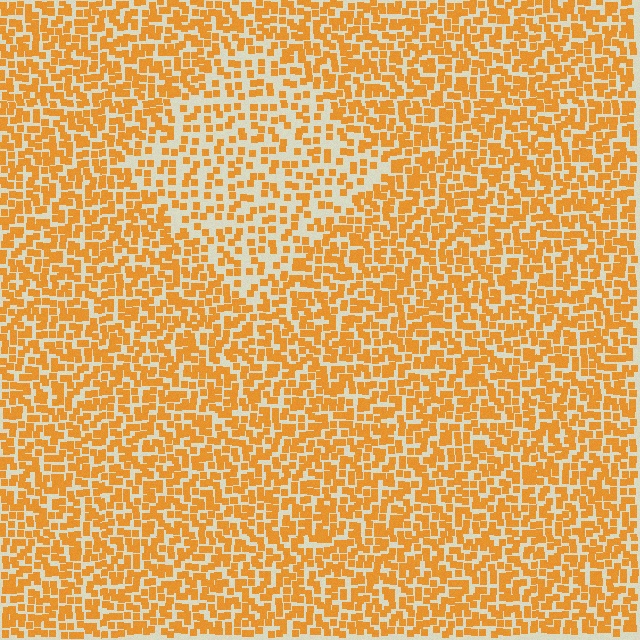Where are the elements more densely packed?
The elements are more densely packed outside the diamond boundary.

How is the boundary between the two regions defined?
The boundary is defined by a change in element density (approximately 1.8x ratio). All elements are the same color, size, and shape.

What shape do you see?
I see a diamond.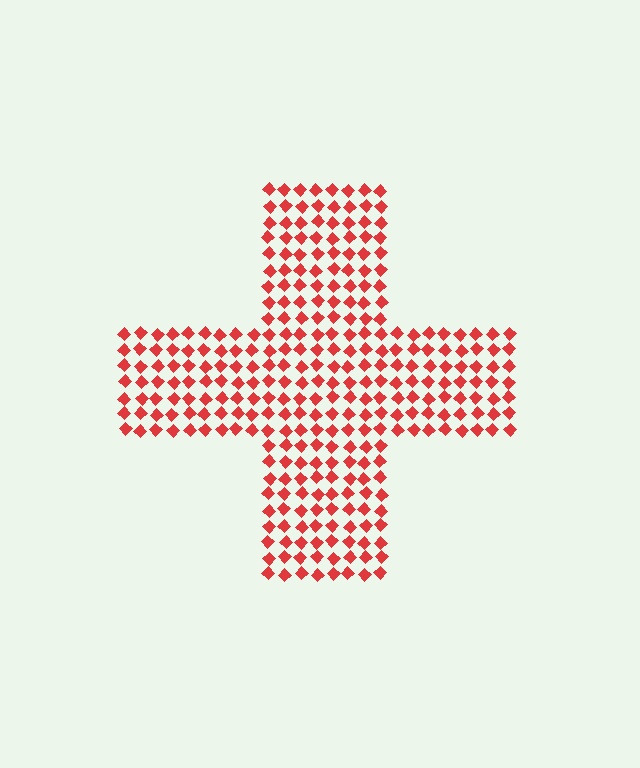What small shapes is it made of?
It is made of small diamonds.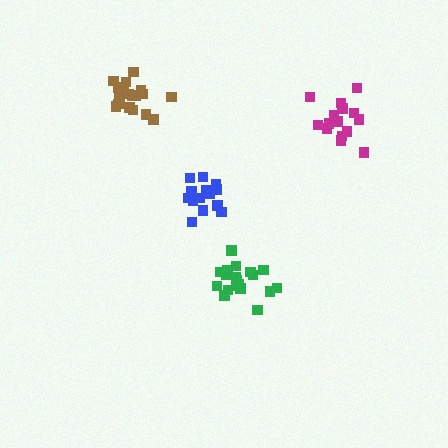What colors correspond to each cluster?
The clusters are colored: green, brown, magenta, blue.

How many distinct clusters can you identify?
There are 4 distinct clusters.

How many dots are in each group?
Group 1: 20 dots, Group 2: 20 dots, Group 3: 15 dots, Group 4: 14 dots (69 total).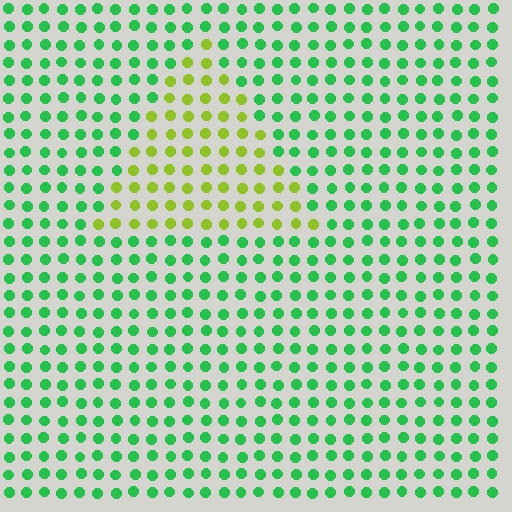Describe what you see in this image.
The image is filled with small green elements in a uniform arrangement. A triangle-shaped region is visible where the elements are tinted to a slightly different hue, forming a subtle color boundary.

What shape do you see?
I see a triangle.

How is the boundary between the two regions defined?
The boundary is defined purely by a slight shift in hue (about 55 degrees). Spacing, size, and orientation are identical on both sides.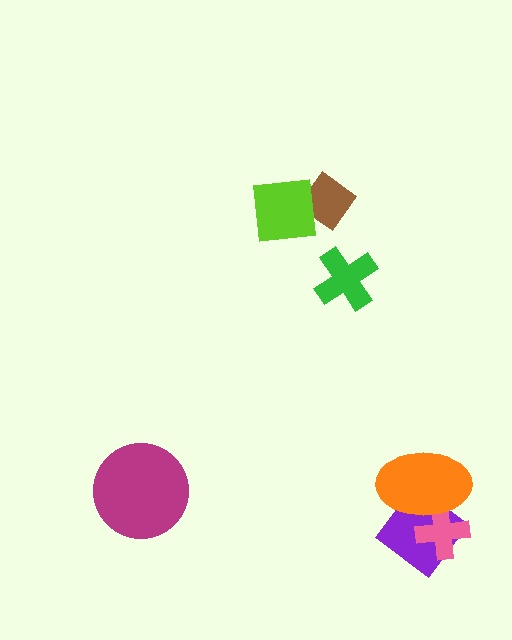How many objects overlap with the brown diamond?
1 object overlaps with the brown diamond.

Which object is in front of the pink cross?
The orange ellipse is in front of the pink cross.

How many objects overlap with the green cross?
0 objects overlap with the green cross.